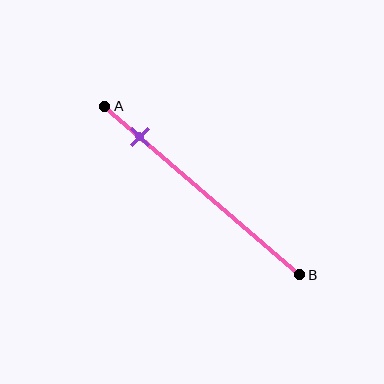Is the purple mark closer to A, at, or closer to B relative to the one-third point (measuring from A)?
The purple mark is closer to point A than the one-third point of segment AB.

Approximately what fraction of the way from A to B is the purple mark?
The purple mark is approximately 20% of the way from A to B.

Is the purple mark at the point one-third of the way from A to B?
No, the mark is at about 20% from A, not at the 33% one-third point.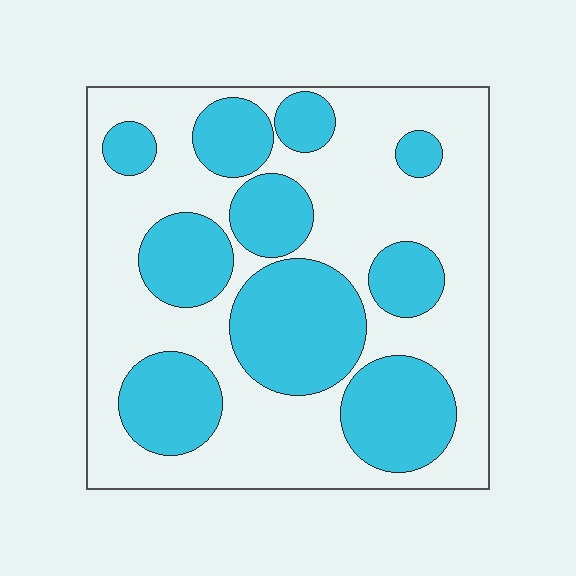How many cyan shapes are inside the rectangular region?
10.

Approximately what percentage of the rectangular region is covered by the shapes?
Approximately 40%.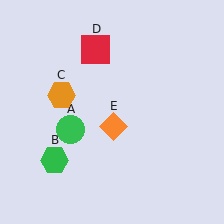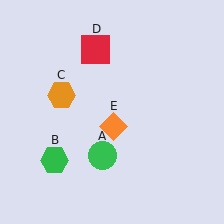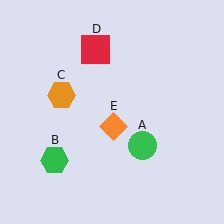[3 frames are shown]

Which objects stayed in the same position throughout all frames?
Green hexagon (object B) and orange hexagon (object C) and red square (object D) and orange diamond (object E) remained stationary.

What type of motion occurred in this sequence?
The green circle (object A) rotated counterclockwise around the center of the scene.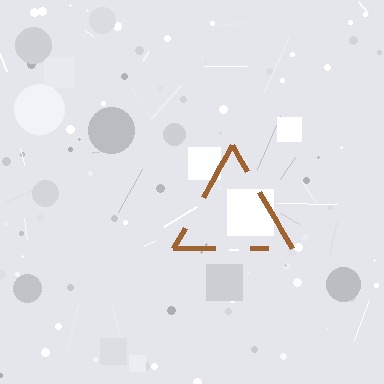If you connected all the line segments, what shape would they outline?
They would outline a triangle.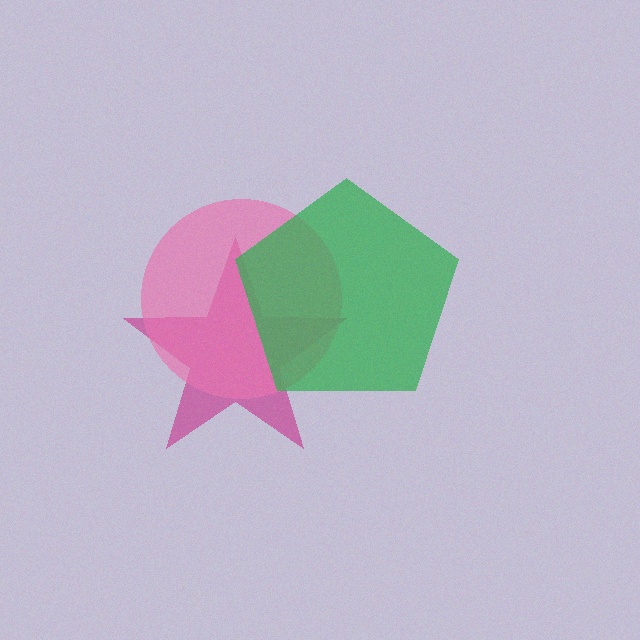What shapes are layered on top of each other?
The layered shapes are: a magenta star, a pink circle, a green pentagon.